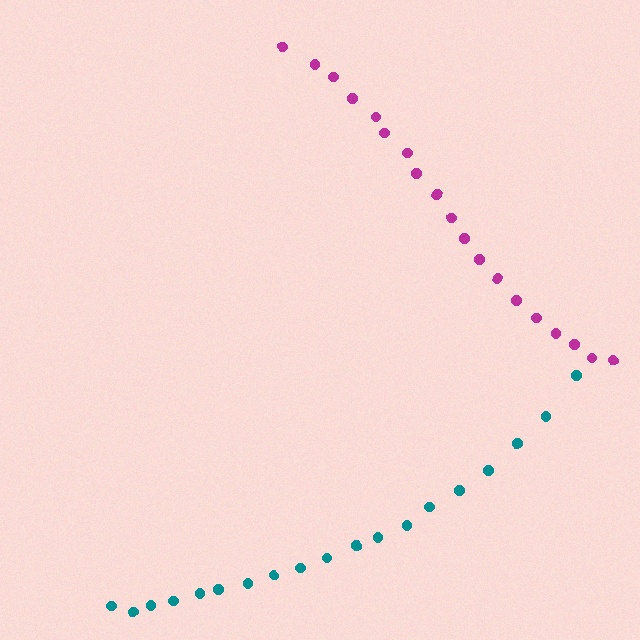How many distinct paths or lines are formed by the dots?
There are 2 distinct paths.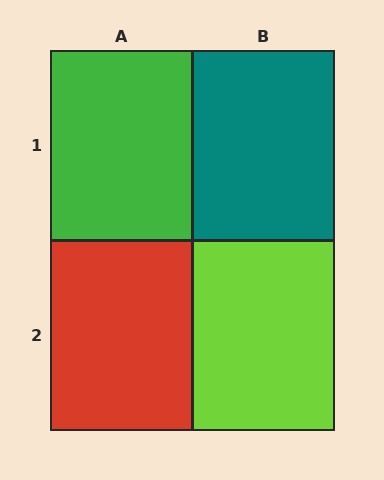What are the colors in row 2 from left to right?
Red, lime.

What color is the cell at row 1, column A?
Green.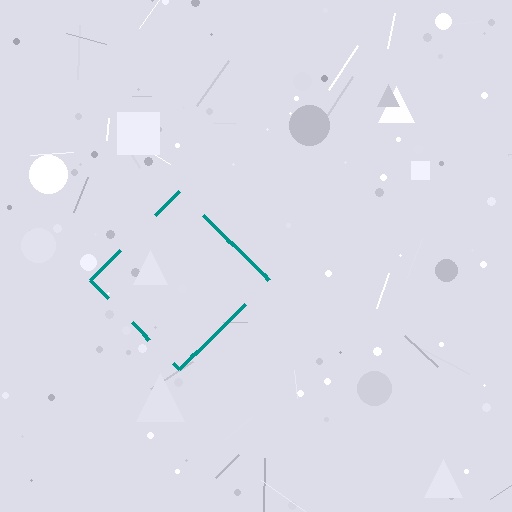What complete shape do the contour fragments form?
The contour fragments form a diamond.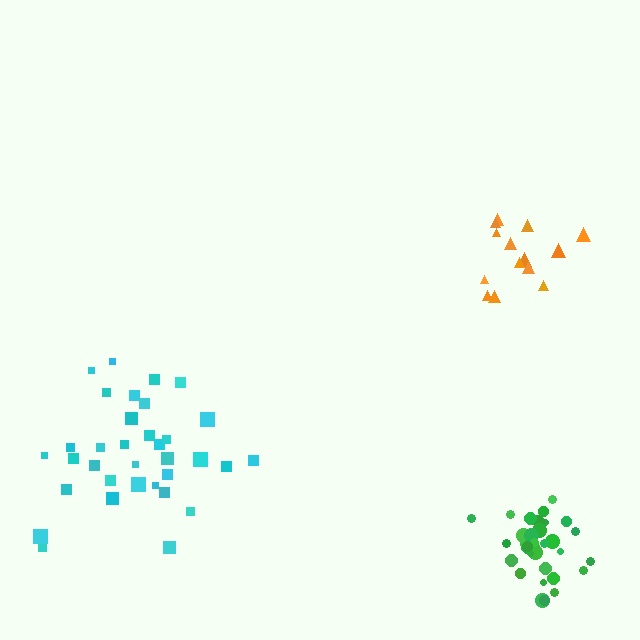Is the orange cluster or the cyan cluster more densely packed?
Orange.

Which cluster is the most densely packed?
Green.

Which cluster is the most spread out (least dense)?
Cyan.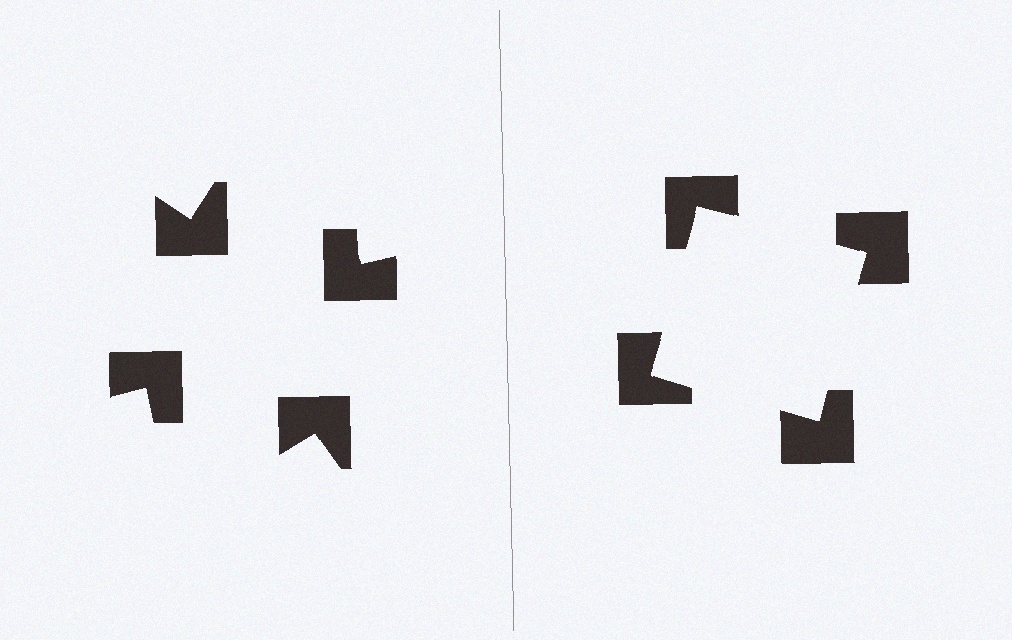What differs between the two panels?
The notched squares are positioned identically on both sides; only the wedge orientations differ. On the right they align to a square; on the left they are misaligned.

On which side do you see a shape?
An illusory square appears on the right side. On the left side the wedge cuts are rotated, so no coherent shape forms.